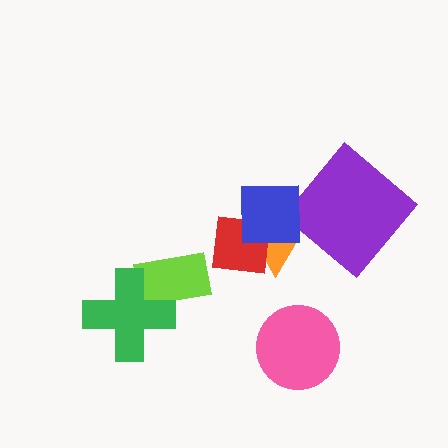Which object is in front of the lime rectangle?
The green cross is in front of the lime rectangle.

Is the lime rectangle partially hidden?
Yes, it is partially covered by another shape.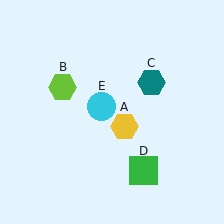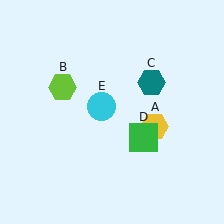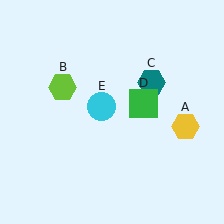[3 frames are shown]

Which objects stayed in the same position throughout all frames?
Lime hexagon (object B) and teal hexagon (object C) and cyan circle (object E) remained stationary.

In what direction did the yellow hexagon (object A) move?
The yellow hexagon (object A) moved right.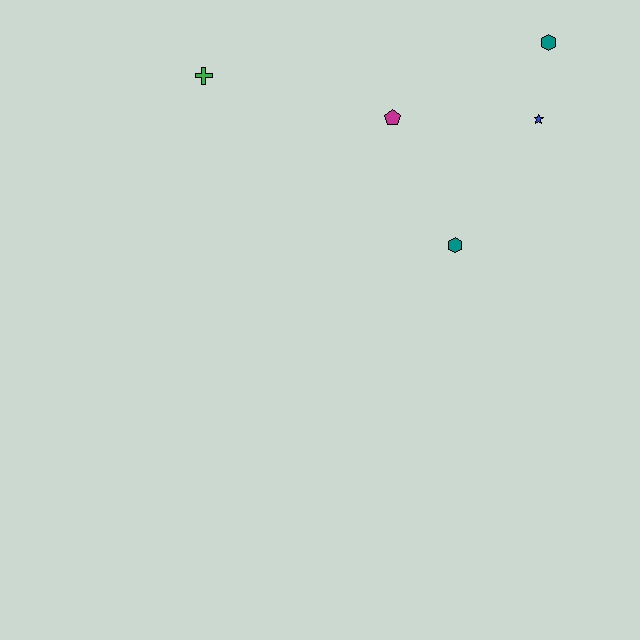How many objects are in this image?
There are 5 objects.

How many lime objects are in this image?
There are no lime objects.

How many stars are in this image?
There is 1 star.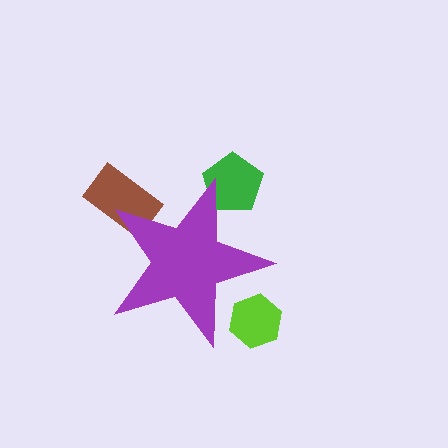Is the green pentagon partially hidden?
Yes, the green pentagon is partially hidden behind the purple star.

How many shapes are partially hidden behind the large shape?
3 shapes are partially hidden.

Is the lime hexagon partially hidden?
Yes, the lime hexagon is partially hidden behind the purple star.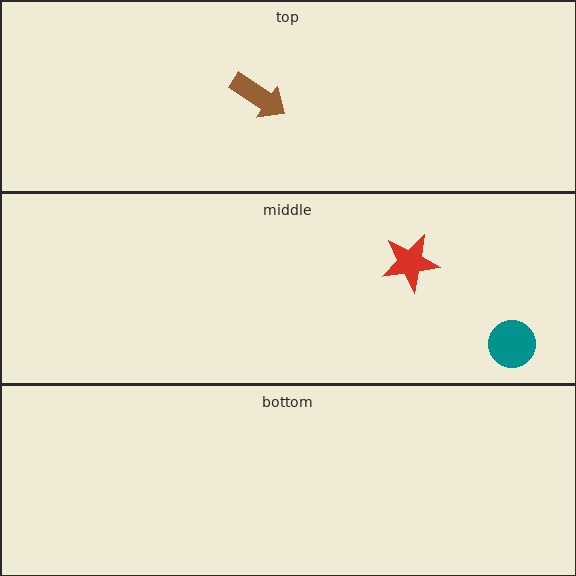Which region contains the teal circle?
The middle region.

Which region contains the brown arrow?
The top region.